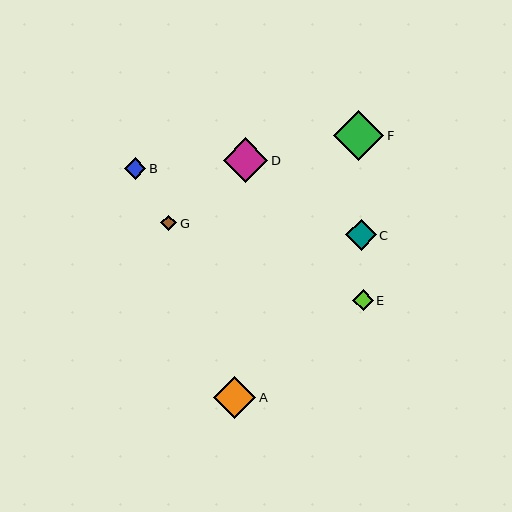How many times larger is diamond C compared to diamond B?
Diamond C is approximately 1.4 times the size of diamond B.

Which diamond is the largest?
Diamond F is the largest with a size of approximately 50 pixels.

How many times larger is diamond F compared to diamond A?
Diamond F is approximately 1.2 times the size of diamond A.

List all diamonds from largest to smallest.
From largest to smallest: F, D, A, C, B, E, G.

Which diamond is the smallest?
Diamond G is the smallest with a size of approximately 16 pixels.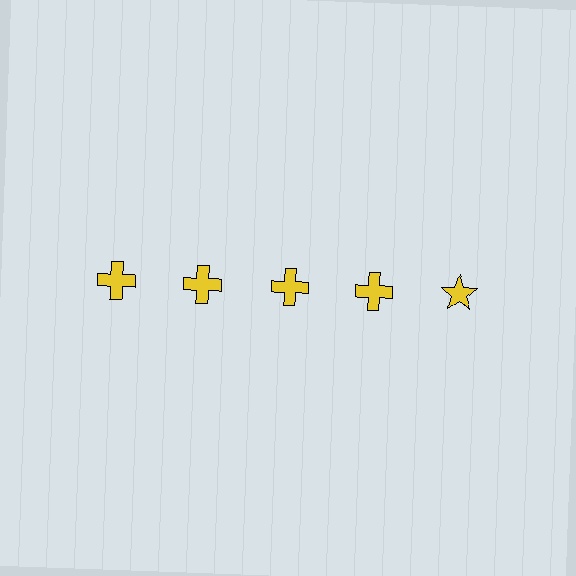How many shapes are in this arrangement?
There are 5 shapes arranged in a grid pattern.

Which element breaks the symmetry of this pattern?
The yellow star in the top row, rightmost column breaks the symmetry. All other shapes are yellow crosses.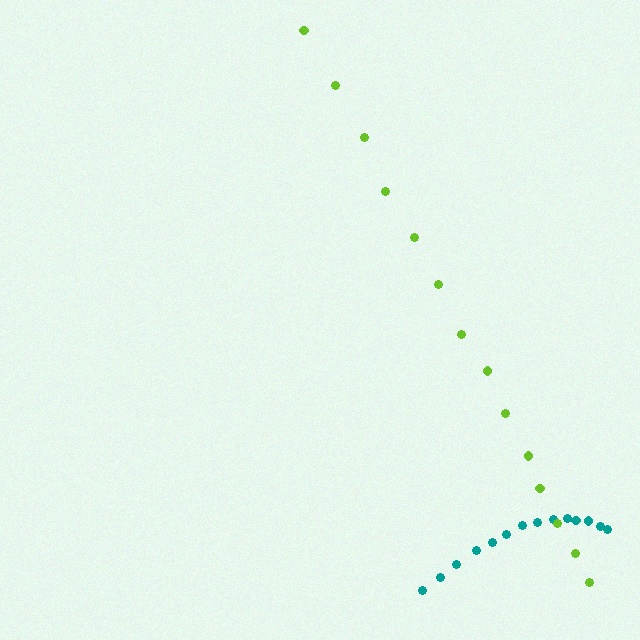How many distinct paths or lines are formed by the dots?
There are 2 distinct paths.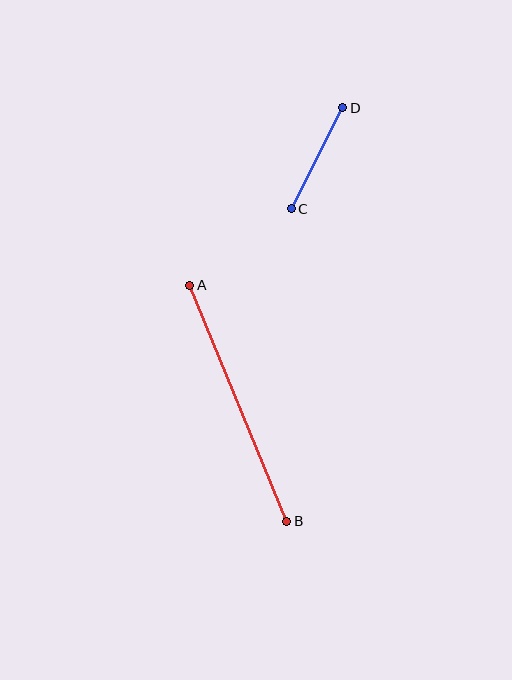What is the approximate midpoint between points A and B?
The midpoint is at approximately (238, 403) pixels.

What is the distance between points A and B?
The distance is approximately 255 pixels.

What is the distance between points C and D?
The distance is approximately 113 pixels.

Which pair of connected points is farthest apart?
Points A and B are farthest apart.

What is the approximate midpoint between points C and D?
The midpoint is at approximately (317, 158) pixels.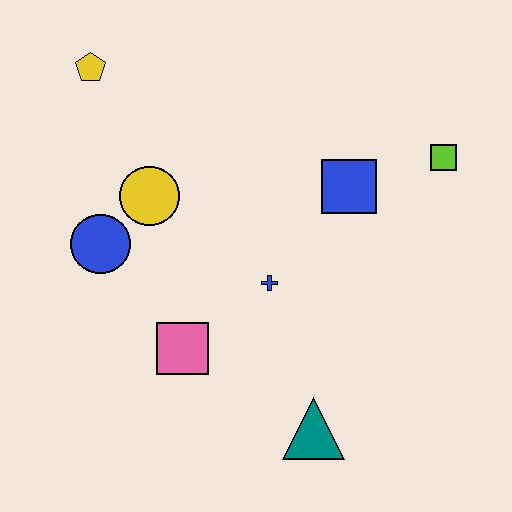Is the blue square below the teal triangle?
No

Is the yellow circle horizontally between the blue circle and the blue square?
Yes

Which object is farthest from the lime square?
The yellow pentagon is farthest from the lime square.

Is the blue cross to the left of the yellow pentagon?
No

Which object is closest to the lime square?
The blue square is closest to the lime square.